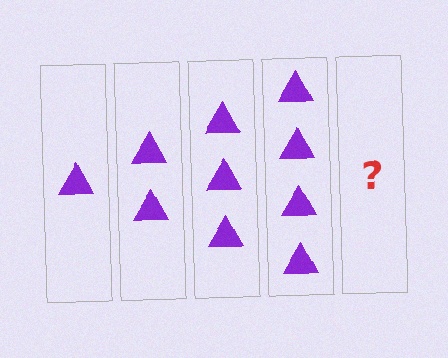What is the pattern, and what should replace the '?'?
The pattern is that each step adds one more triangle. The '?' should be 5 triangles.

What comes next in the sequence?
The next element should be 5 triangles.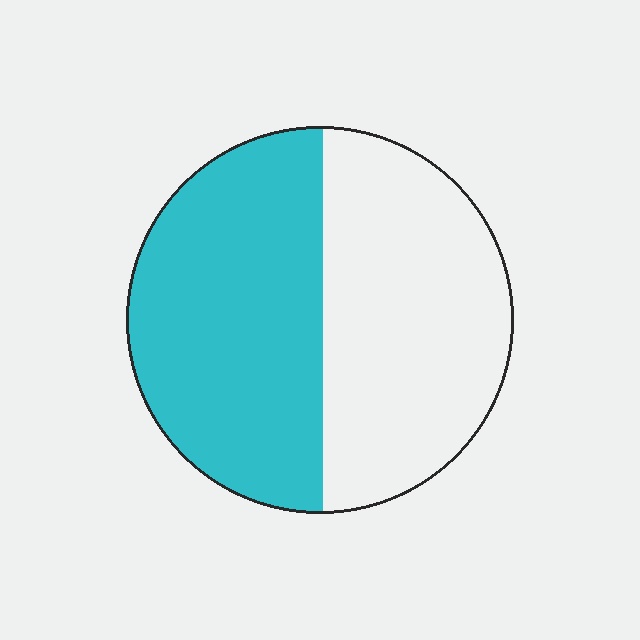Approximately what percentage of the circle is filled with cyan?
Approximately 50%.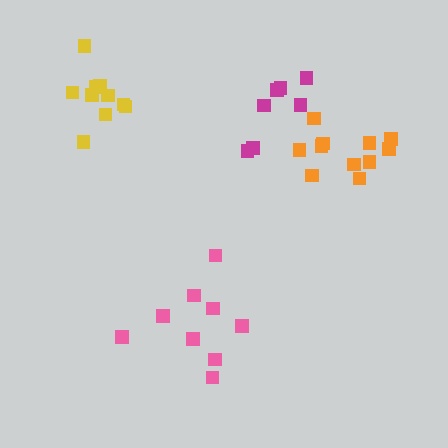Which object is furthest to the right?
The orange cluster is rightmost.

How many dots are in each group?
Group 1: 11 dots, Group 2: 9 dots, Group 3: 7 dots, Group 4: 11 dots (38 total).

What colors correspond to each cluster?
The clusters are colored: yellow, pink, magenta, orange.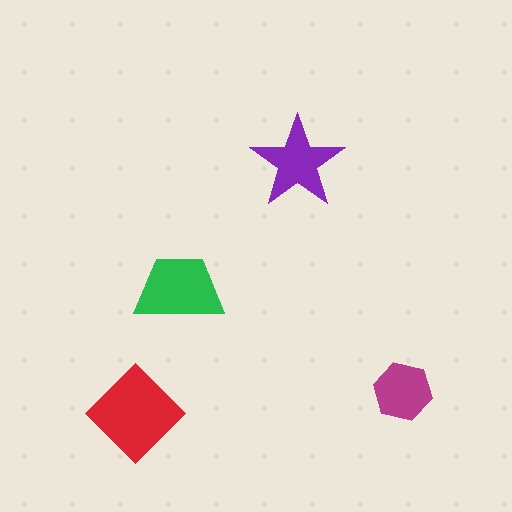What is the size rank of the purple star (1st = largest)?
3rd.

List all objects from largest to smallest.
The red diamond, the green trapezoid, the purple star, the magenta hexagon.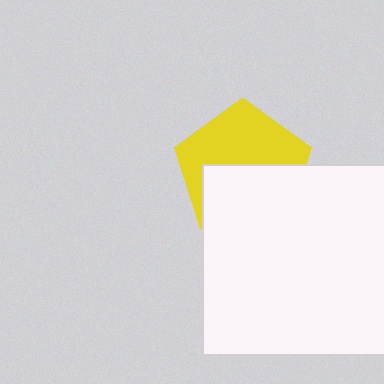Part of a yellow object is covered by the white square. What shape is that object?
It is a pentagon.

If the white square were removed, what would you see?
You would see the complete yellow pentagon.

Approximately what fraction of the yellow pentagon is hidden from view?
Roughly 50% of the yellow pentagon is hidden behind the white square.